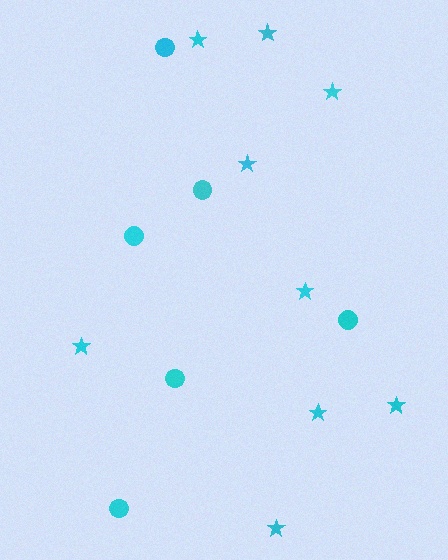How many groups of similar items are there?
There are 2 groups: one group of circles (6) and one group of stars (9).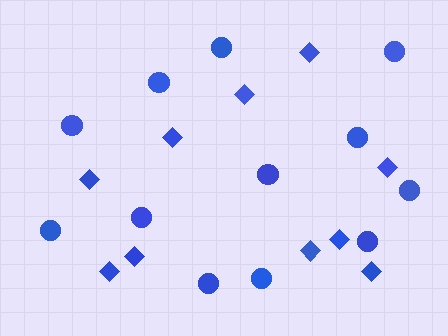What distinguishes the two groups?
There are 2 groups: one group of circles (12) and one group of diamonds (10).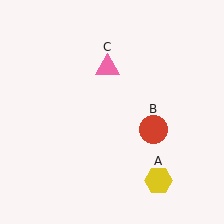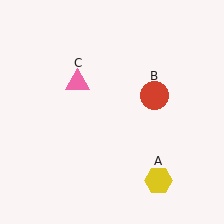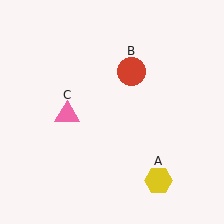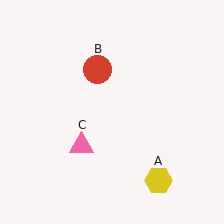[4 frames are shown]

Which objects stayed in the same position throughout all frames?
Yellow hexagon (object A) remained stationary.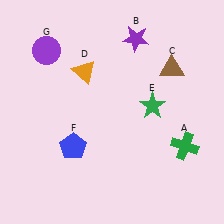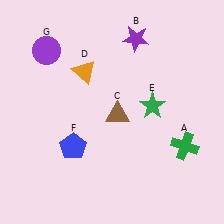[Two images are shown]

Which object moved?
The brown triangle (C) moved left.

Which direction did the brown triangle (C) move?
The brown triangle (C) moved left.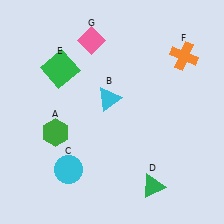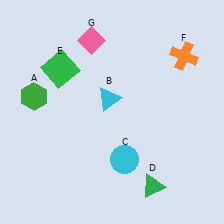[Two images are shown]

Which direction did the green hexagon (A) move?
The green hexagon (A) moved up.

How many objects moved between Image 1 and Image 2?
2 objects moved between the two images.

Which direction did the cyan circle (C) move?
The cyan circle (C) moved right.